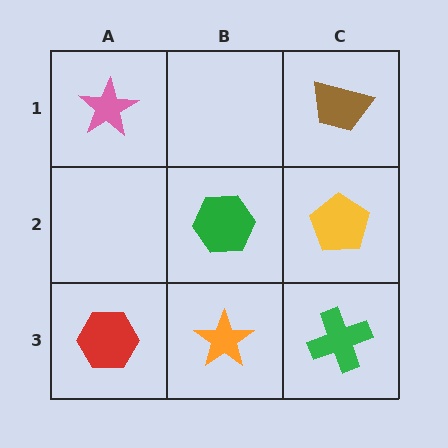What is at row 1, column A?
A pink star.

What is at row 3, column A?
A red hexagon.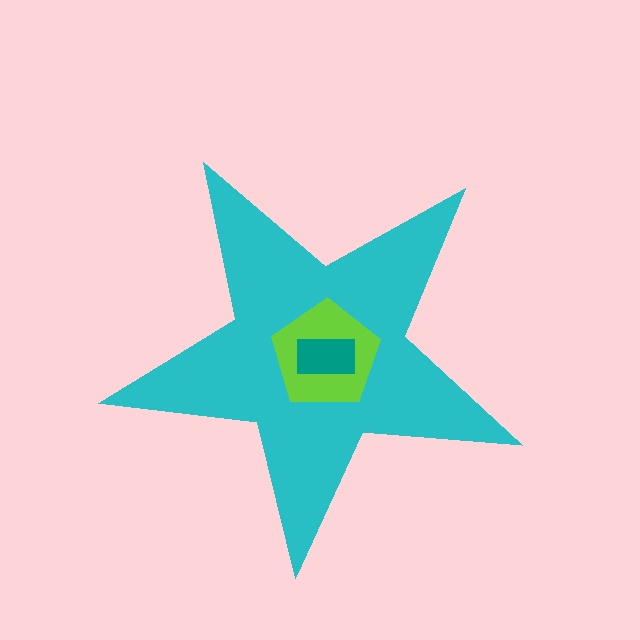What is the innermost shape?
The teal rectangle.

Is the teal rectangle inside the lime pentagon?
Yes.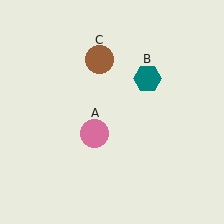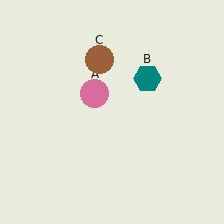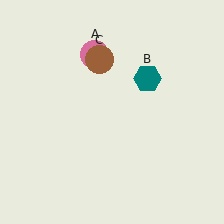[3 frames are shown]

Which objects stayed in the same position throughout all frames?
Teal hexagon (object B) and brown circle (object C) remained stationary.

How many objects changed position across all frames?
1 object changed position: pink circle (object A).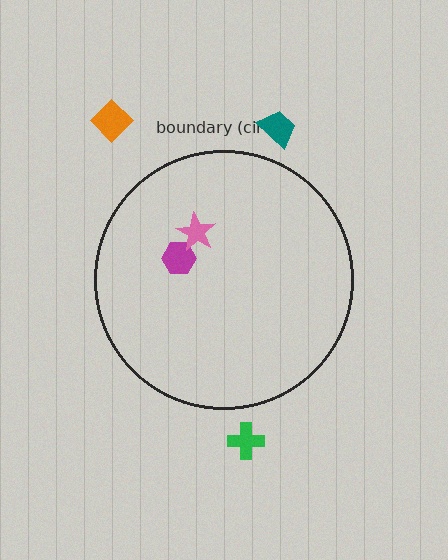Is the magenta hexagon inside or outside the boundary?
Inside.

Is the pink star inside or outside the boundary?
Inside.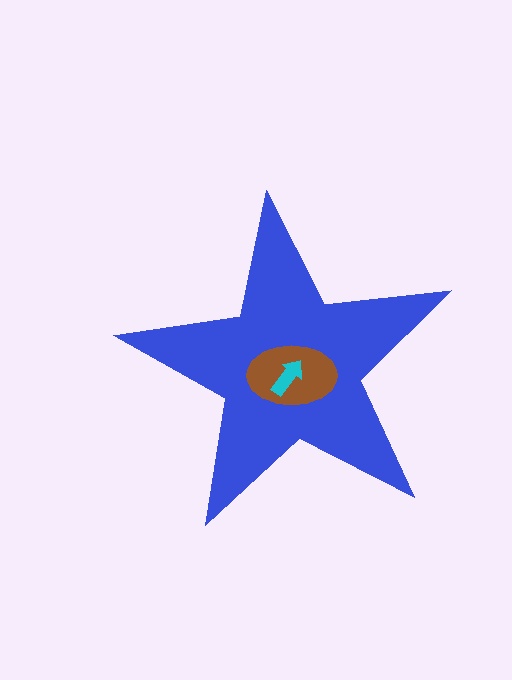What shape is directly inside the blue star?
The brown ellipse.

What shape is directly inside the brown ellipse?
The cyan arrow.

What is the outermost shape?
The blue star.